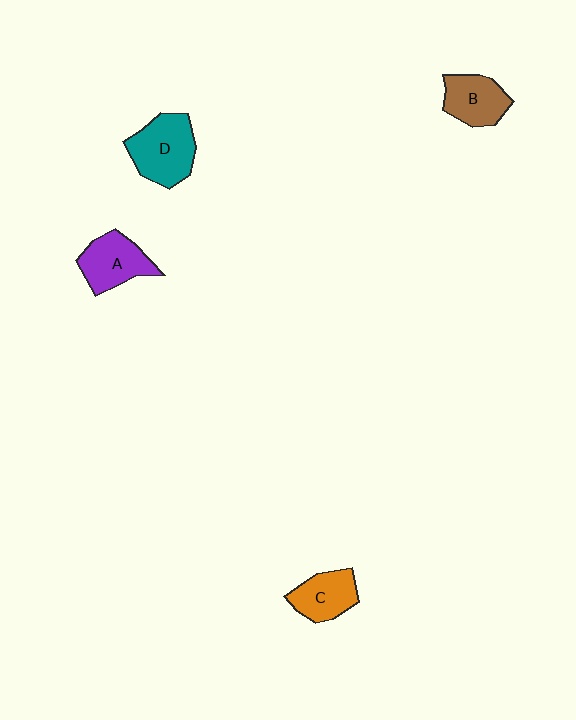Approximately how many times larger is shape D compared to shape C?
Approximately 1.4 times.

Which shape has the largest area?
Shape D (teal).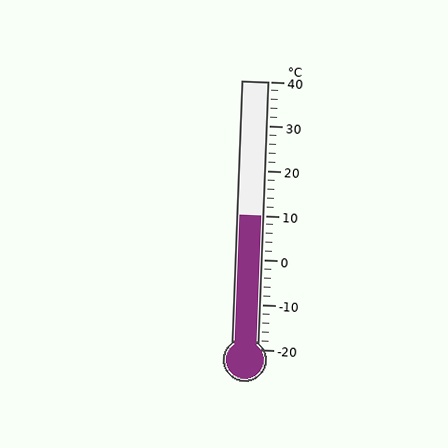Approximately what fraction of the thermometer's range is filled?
The thermometer is filled to approximately 50% of its range.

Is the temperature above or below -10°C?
The temperature is above -10°C.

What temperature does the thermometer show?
The thermometer shows approximately 10°C.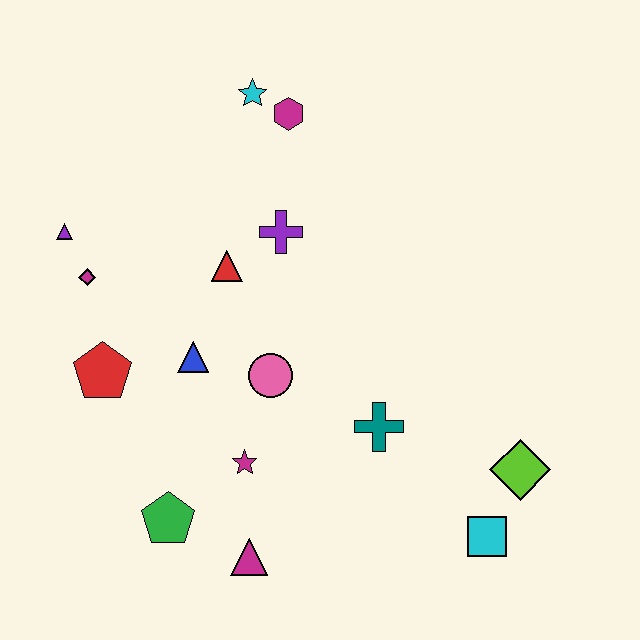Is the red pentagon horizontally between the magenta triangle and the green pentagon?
No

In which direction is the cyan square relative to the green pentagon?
The cyan square is to the right of the green pentagon.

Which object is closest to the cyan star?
The magenta hexagon is closest to the cyan star.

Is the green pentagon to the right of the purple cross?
No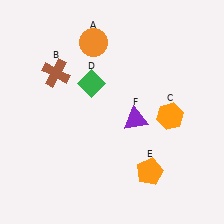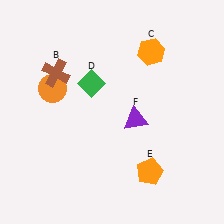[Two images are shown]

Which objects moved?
The objects that moved are: the orange circle (A), the orange hexagon (C).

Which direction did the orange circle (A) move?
The orange circle (A) moved down.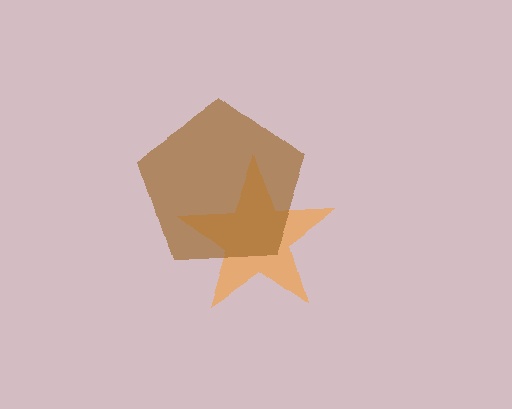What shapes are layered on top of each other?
The layered shapes are: an orange star, a brown pentagon.